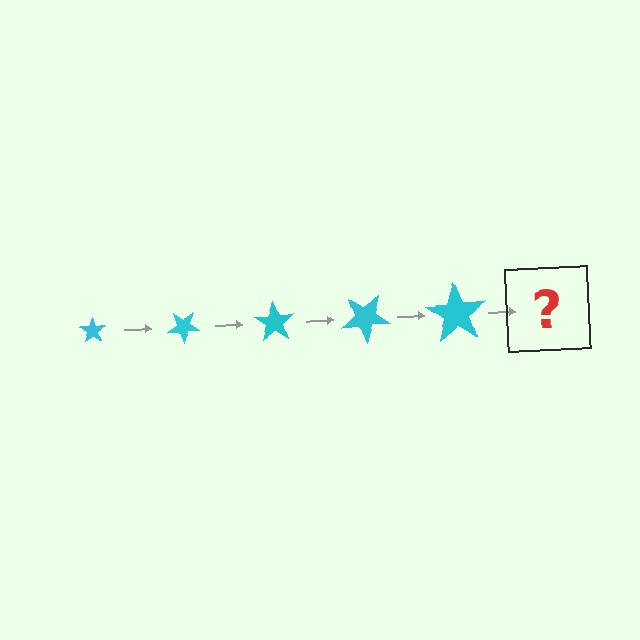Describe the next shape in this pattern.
It should be a star, larger than the previous one and rotated 175 degrees from the start.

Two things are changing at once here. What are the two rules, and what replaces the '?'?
The two rules are that the star grows larger each step and it rotates 35 degrees each step. The '?' should be a star, larger than the previous one and rotated 175 degrees from the start.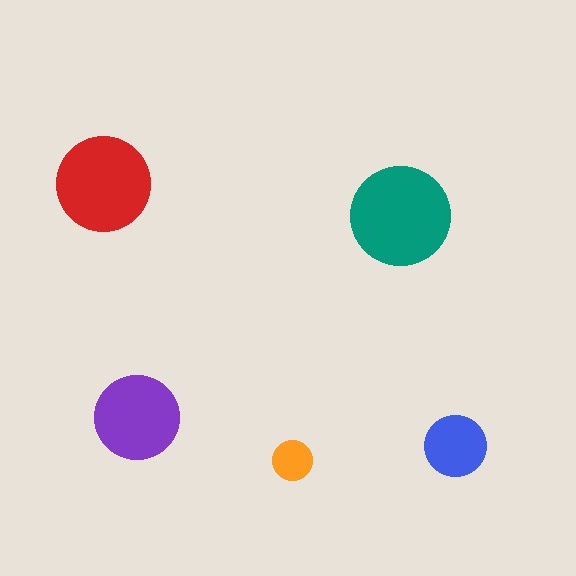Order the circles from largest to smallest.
the teal one, the red one, the purple one, the blue one, the orange one.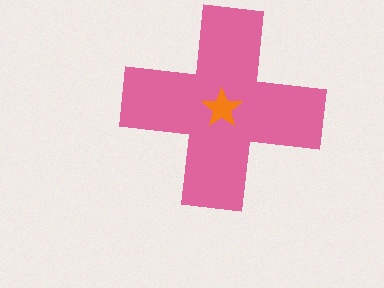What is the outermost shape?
The pink cross.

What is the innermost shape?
The orange star.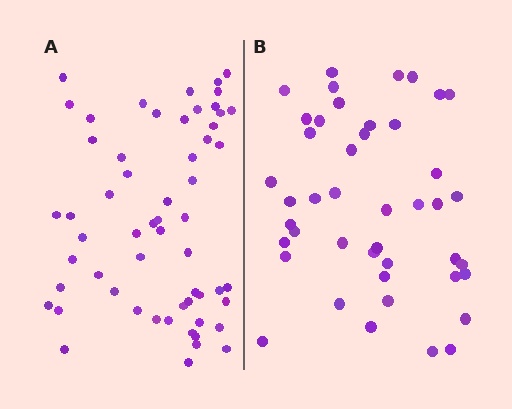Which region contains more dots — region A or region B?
Region A (the left region) has more dots.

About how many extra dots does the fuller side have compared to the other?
Region A has approximately 15 more dots than region B.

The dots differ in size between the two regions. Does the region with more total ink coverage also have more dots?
No. Region B has more total ink coverage because its dots are larger, but region A actually contains more individual dots. Total area can be misleading — the number of items is what matters here.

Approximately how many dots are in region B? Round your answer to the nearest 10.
About 40 dots. (The exact count is 44, which rounds to 40.)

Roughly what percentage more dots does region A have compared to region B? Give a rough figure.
About 30% more.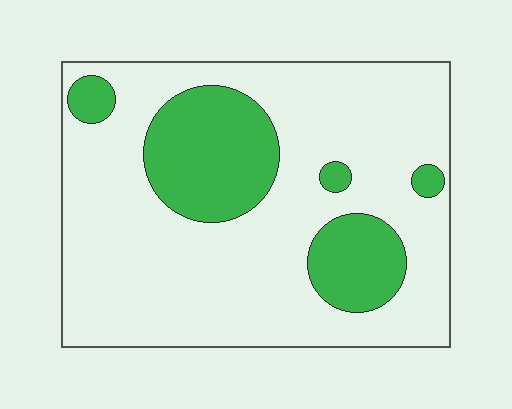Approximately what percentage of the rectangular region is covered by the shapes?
Approximately 25%.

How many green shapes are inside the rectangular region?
5.